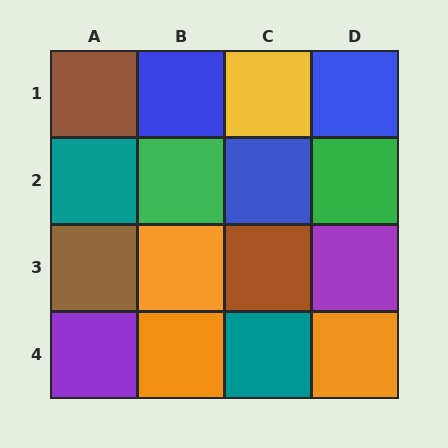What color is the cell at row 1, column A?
Brown.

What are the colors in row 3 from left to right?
Brown, orange, brown, purple.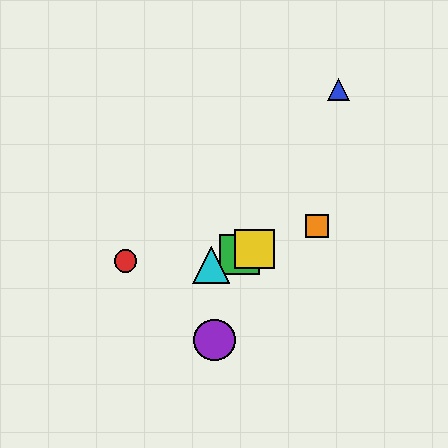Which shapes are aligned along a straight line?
The green square, the yellow square, the orange square, the cyan triangle are aligned along a straight line.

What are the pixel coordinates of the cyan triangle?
The cyan triangle is at (211, 265).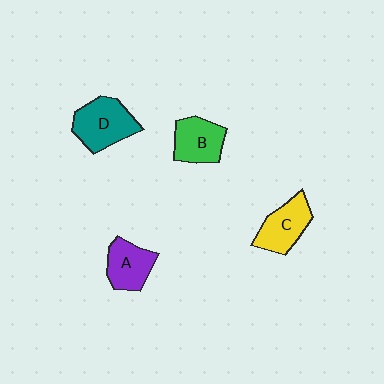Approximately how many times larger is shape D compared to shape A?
Approximately 1.3 times.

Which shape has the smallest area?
Shape A (purple).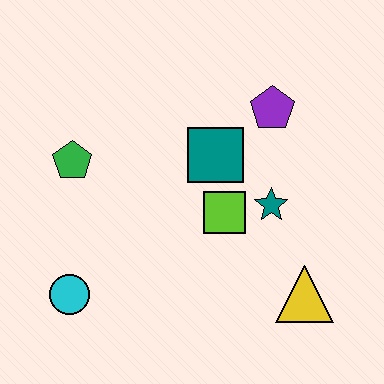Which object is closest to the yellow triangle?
The teal star is closest to the yellow triangle.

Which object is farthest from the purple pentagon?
The cyan circle is farthest from the purple pentagon.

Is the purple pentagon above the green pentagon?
Yes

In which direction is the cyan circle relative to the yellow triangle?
The cyan circle is to the left of the yellow triangle.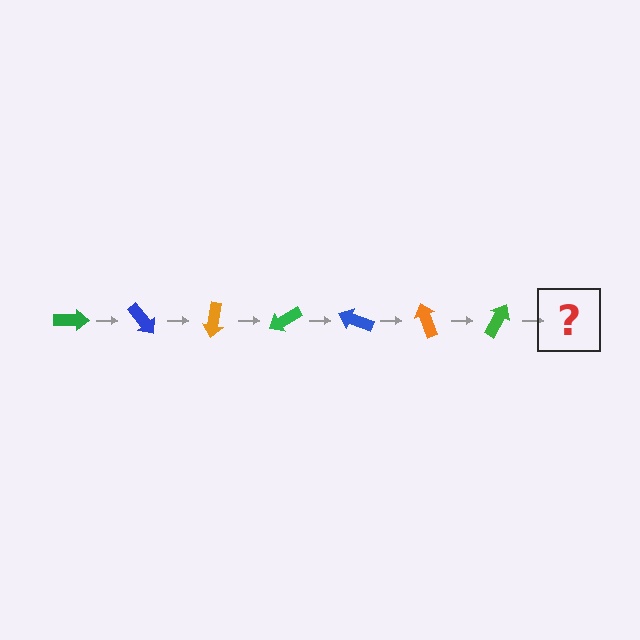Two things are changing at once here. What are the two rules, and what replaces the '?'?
The two rules are that it rotates 50 degrees each step and the color cycles through green, blue, and orange. The '?' should be a blue arrow, rotated 350 degrees from the start.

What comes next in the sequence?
The next element should be a blue arrow, rotated 350 degrees from the start.